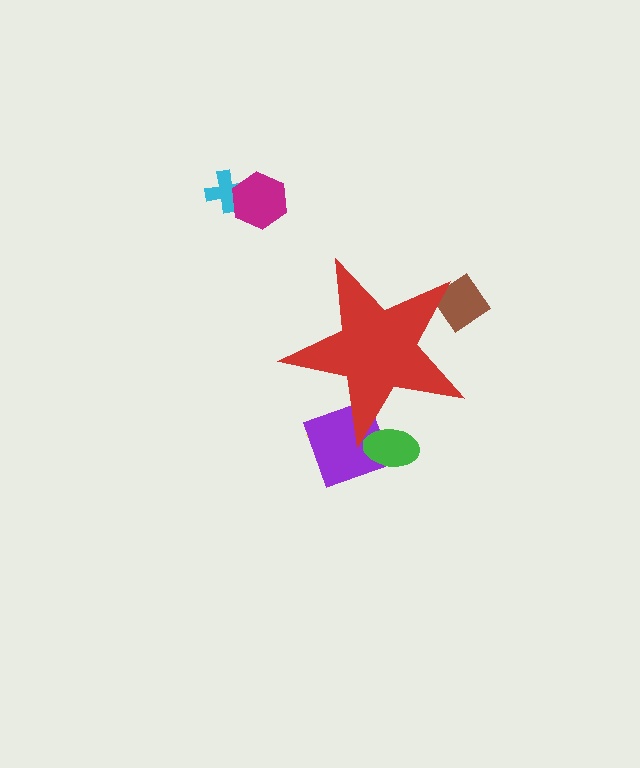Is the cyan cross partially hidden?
No, the cyan cross is fully visible.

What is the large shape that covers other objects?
A red star.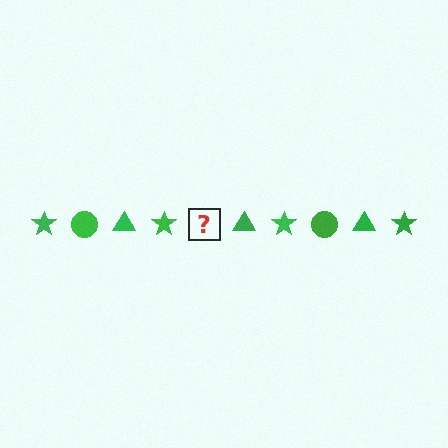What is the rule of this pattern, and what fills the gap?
The rule is that the pattern cycles through star, circle, triangle shapes in green. The gap should be filled with a green circle.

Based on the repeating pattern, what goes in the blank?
The blank should be a green circle.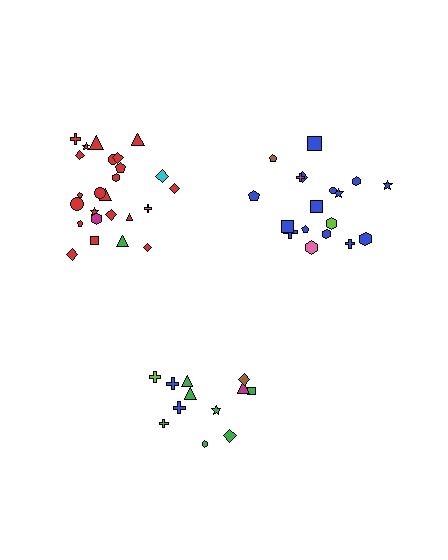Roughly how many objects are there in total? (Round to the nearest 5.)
Roughly 55 objects in total.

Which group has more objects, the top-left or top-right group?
The top-left group.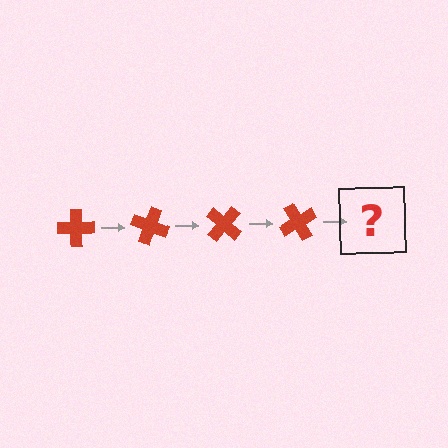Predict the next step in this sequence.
The next step is a red cross rotated 80 degrees.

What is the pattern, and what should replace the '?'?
The pattern is that the cross rotates 20 degrees each step. The '?' should be a red cross rotated 80 degrees.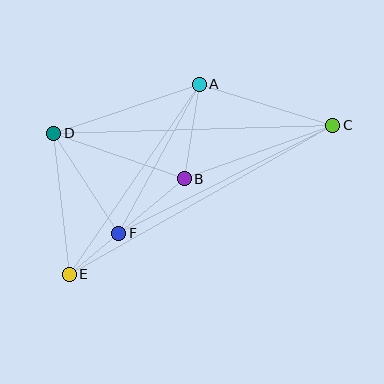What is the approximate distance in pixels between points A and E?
The distance between A and E is approximately 230 pixels.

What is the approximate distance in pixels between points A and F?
The distance between A and F is approximately 169 pixels.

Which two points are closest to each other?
Points E and F are closest to each other.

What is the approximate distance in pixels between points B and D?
The distance between B and D is approximately 138 pixels.